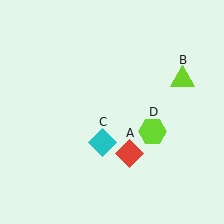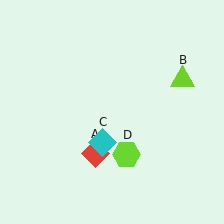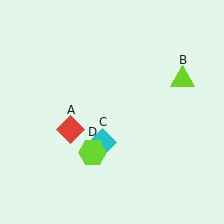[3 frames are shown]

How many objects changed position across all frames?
2 objects changed position: red diamond (object A), lime hexagon (object D).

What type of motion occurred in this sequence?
The red diamond (object A), lime hexagon (object D) rotated clockwise around the center of the scene.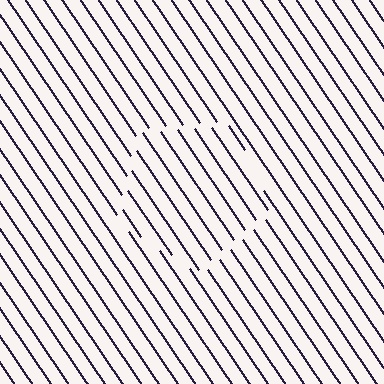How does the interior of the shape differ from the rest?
The interior of the shape contains the same grating, shifted by half a period — the contour is defined by the phase discontinuity where line-ends from the inner and outer gratings abut.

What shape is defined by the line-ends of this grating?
An illusory pentagon. The interior of the shape contains the same grating, shifted by half a period — the contour is defined by the phase discontinuity where line-ends from the inner and outer gratings abut.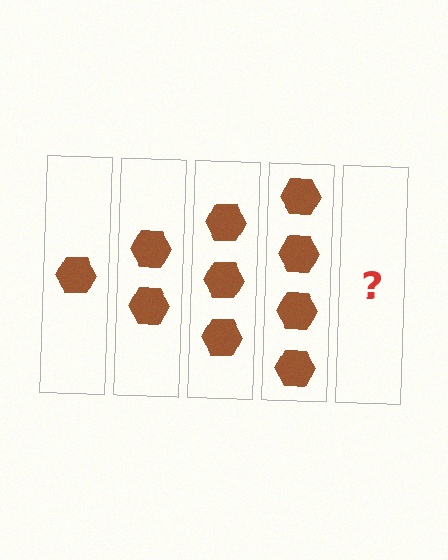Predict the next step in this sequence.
The next step is 5 hexagons.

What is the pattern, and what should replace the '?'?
The pattern is that each step adds one more hexagon. The '?' should be 5 hexagons.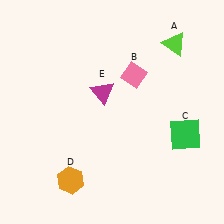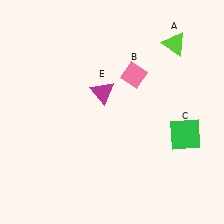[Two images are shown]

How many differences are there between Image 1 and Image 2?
There is 1 difference between the two images.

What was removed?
The orange hexagon (D) was removed in Image 2.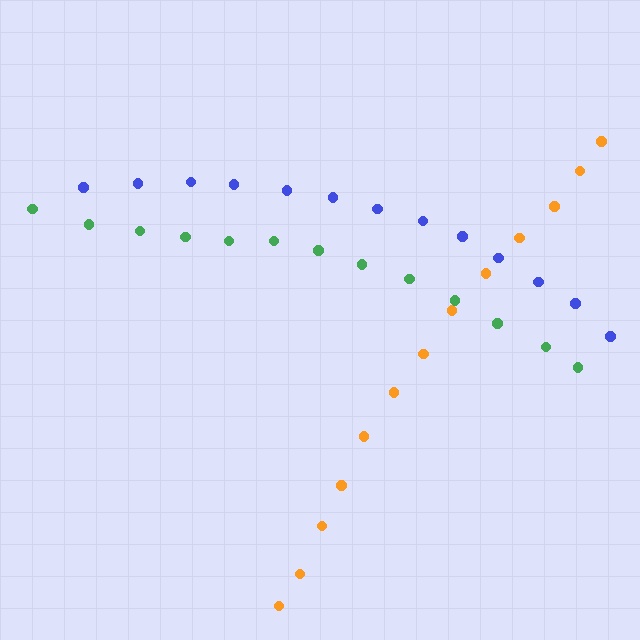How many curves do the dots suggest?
There are 3 distinct paths.